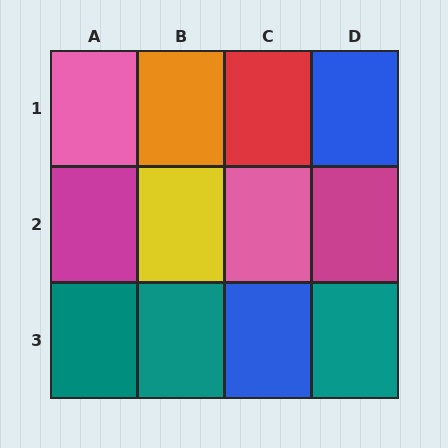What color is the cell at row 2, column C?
Pink.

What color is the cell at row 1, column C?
Red.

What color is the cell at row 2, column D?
Magenta.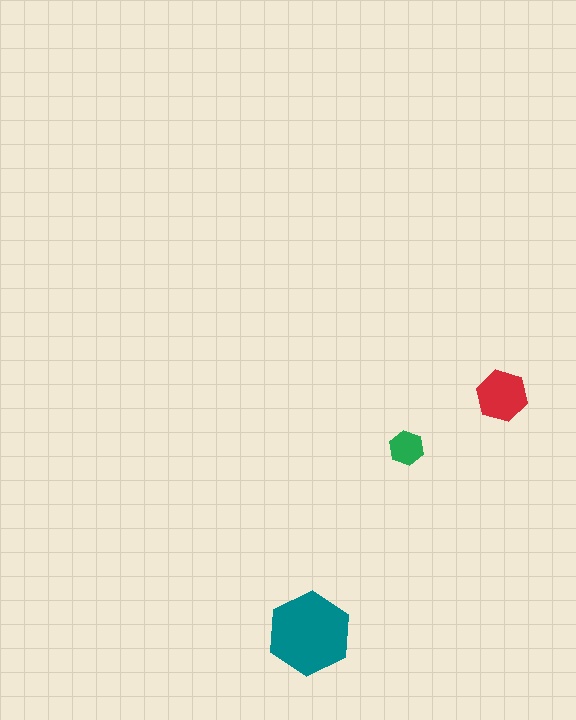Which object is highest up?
The red hexagon is topmost.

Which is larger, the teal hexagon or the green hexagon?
The teal one.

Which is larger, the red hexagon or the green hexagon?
The red one.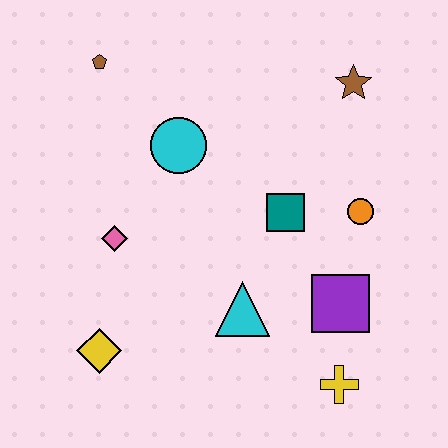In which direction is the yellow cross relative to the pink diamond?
The yellow cross is to the right of the pink diamond.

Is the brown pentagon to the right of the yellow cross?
No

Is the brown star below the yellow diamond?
No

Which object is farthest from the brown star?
The yellow diamond is farthest from the brown star.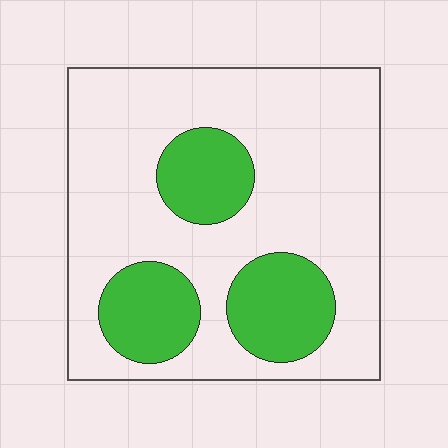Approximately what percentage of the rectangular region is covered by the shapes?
Approximately 25%.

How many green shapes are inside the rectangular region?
3.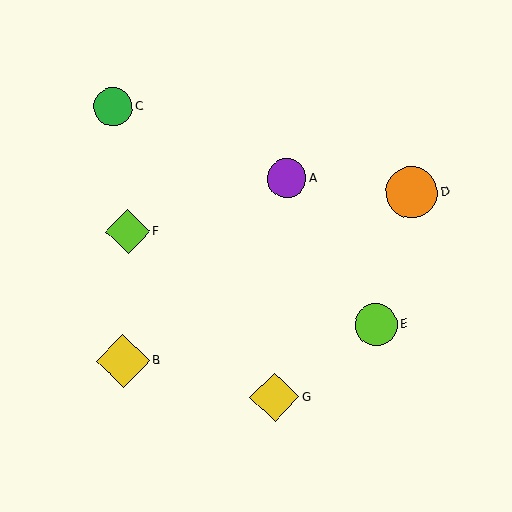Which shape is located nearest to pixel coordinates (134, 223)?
The lime diamond (labeled F) at (128, 232) is nearest to that location.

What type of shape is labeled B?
Shape B is a yellow diamond.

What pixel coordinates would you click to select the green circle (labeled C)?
Click at (113, 106) to select the green circle C.